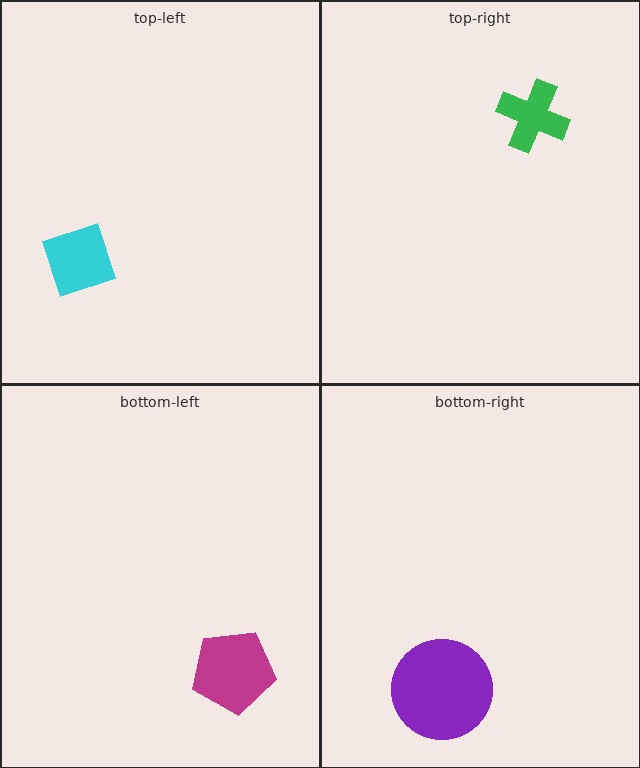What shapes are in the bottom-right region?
The purple circle.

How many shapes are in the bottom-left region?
1.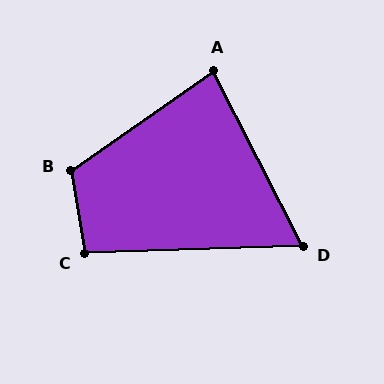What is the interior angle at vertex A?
Approximately 82 degrees (acute).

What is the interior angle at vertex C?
Approximately 98 degrees (obtuse).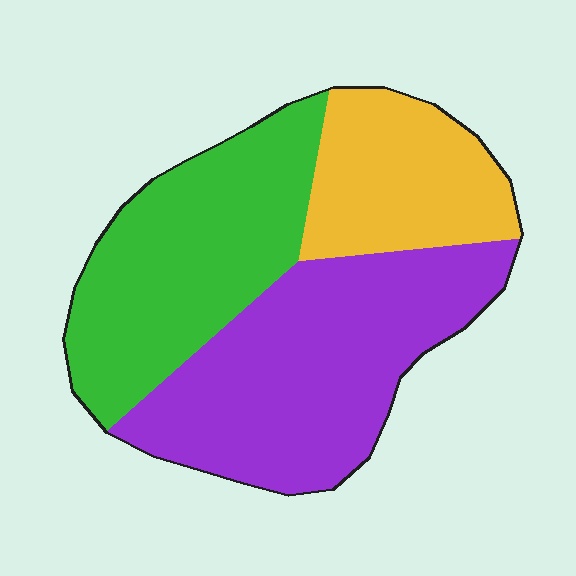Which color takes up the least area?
Yellow, at roughly 20%.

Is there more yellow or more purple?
Purple.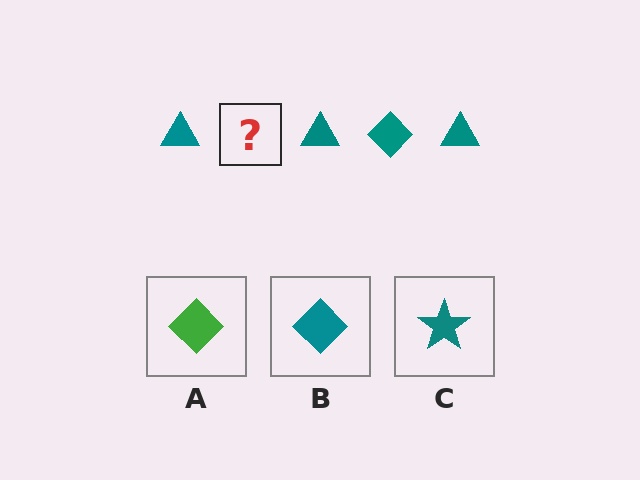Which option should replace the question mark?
Option B.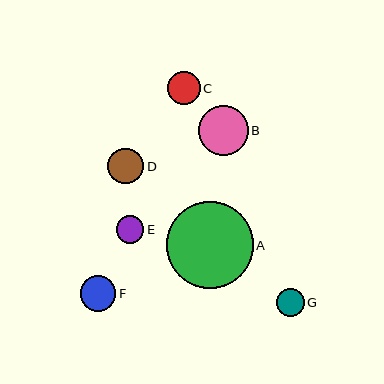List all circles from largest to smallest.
From largest to smallest: A, B, D, F, C, G, E.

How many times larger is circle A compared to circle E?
Circle A is approximately 3.2 times the size of circle E.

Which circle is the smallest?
Circle E is the smallest with a size of approximately 28 pixels.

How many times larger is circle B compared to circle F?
Circle B is approximately 1.4 times the size of circle F.